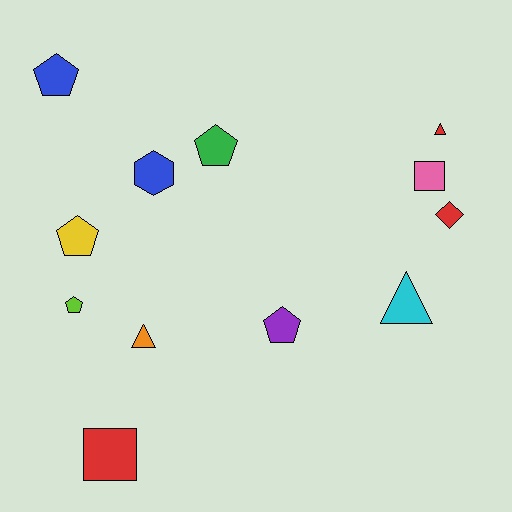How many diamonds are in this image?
There is 1 diamond.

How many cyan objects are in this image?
There is 1 cyan object.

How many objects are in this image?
There are 12 objects.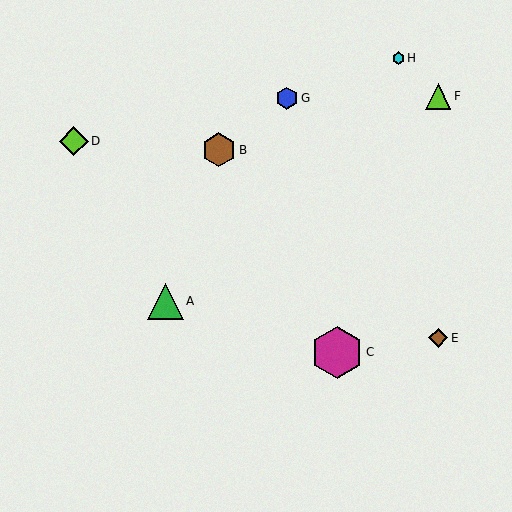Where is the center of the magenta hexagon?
The center of the magenta hexagon is at (337, 352).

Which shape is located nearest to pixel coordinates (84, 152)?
The lime diamond (labeled D) at (74, 141) is nearest to that location.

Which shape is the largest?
The magenta hexagon (labeled C) is the largest.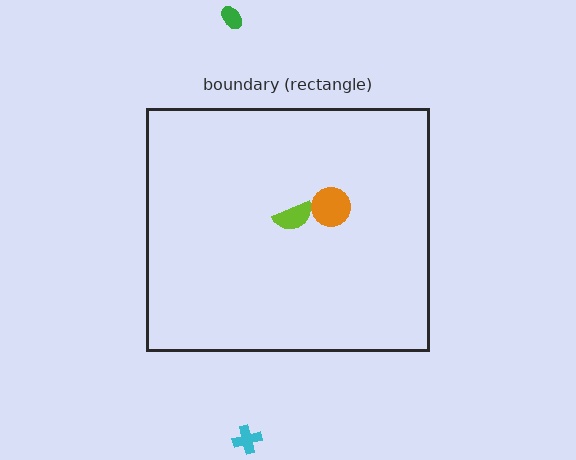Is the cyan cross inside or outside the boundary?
Outside.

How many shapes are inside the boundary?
2 inside, 2 outside.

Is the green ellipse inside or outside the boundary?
Outside.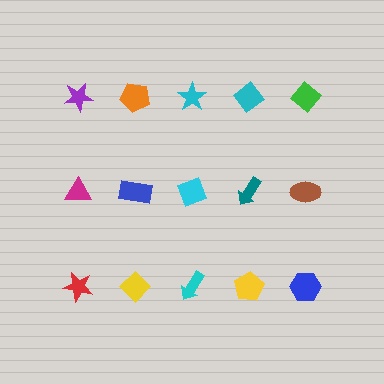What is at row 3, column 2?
A yellow diamond.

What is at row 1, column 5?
A green diamond.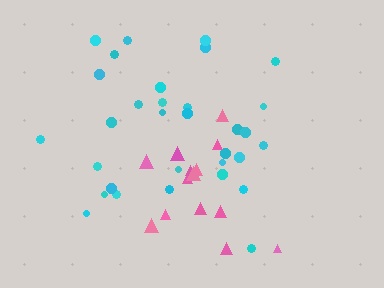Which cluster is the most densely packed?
Pink.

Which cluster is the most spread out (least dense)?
Cyan.